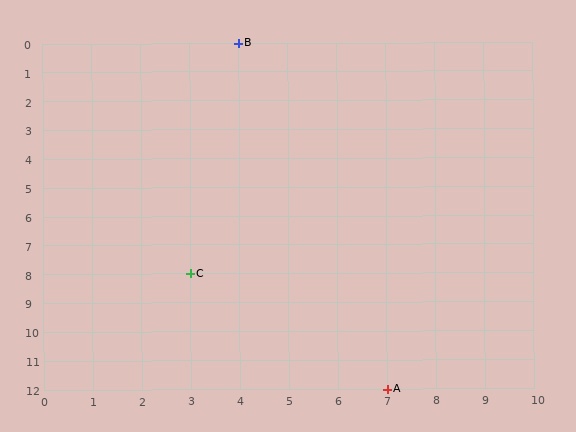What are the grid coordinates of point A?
Point A is at grid coordinates (7, 12).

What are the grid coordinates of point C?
Point C is at grid coordinates (3, 8).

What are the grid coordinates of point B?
Point B is at grid coordinates (4, 0).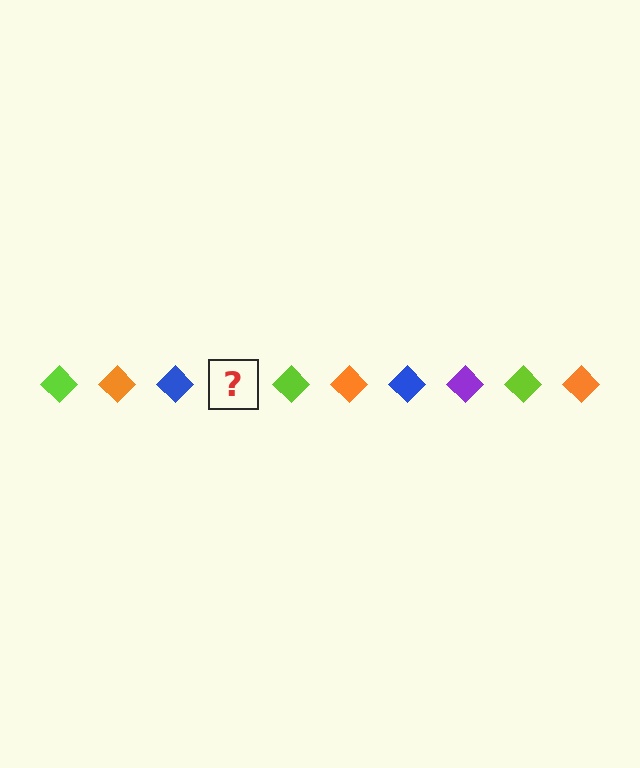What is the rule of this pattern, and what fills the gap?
The rule is that the pattern cycles through lime, orange, blue, purple diamonds. The gap should be filled with a purple diamond.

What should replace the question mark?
The question mark should be replaced with a purple diamond.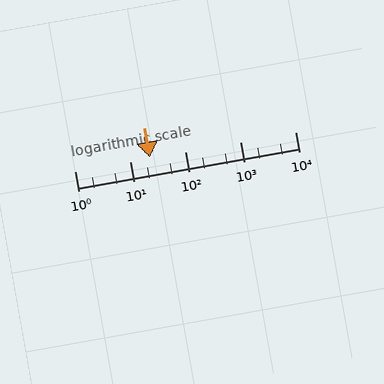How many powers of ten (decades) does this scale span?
The scale spans 4 decades, from 1 to 10000.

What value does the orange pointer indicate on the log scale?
The pointer indicates approximately 23.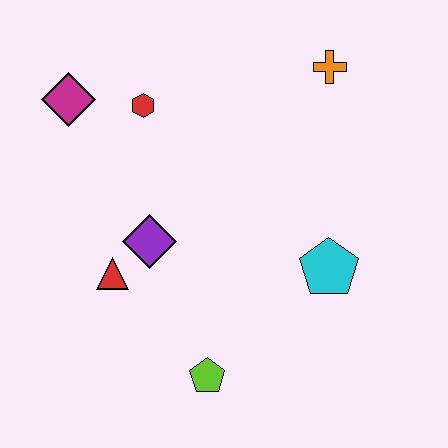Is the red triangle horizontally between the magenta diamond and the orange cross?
Yes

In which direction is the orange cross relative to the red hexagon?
The orange cross is to the right of the red hexagon.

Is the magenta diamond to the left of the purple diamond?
Yes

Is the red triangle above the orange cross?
No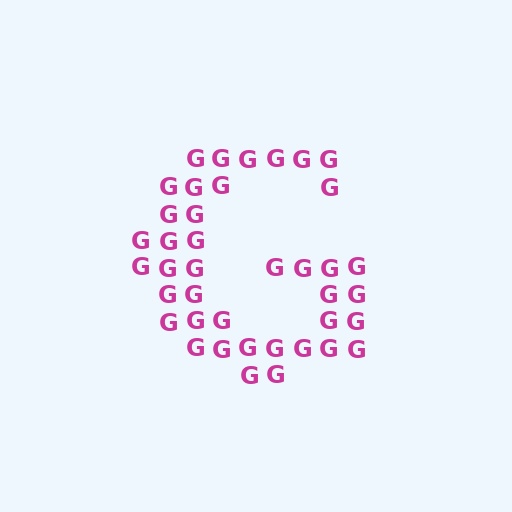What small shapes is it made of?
It is made of small letter G's.